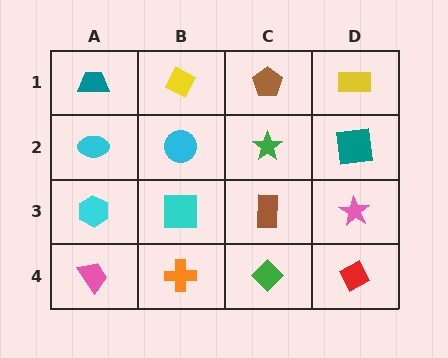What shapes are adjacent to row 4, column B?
A cyan square (row 3, column B), a pink trapezoid (row 4, column A), a green diamond (row 4, column C).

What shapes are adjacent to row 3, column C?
A green star (row 2, column C), a green diamond (row 4, column C), a cyan square (row 3, column B), a pink star (row 3, column D).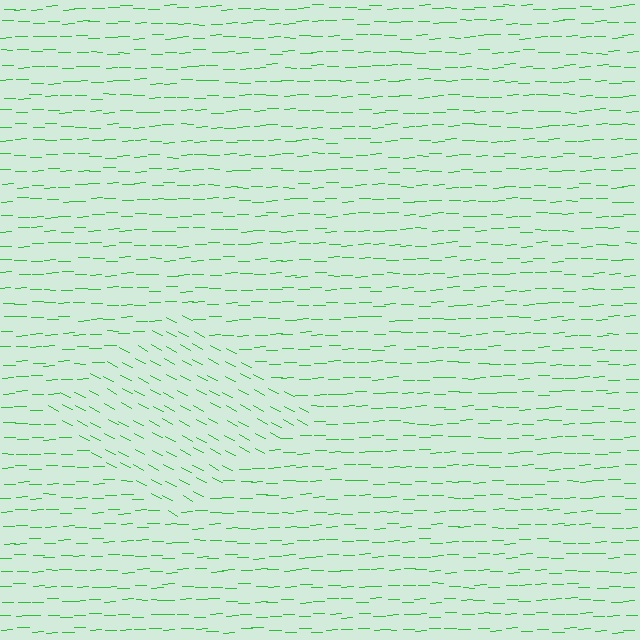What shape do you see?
I see a diamond.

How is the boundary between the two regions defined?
The boundary is defined purely by a change in line orientation (approximately 30 degrees difference). All lines are the same color and thickness.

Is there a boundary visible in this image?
Yes, there is a texture boundary formed by a change in line orientation.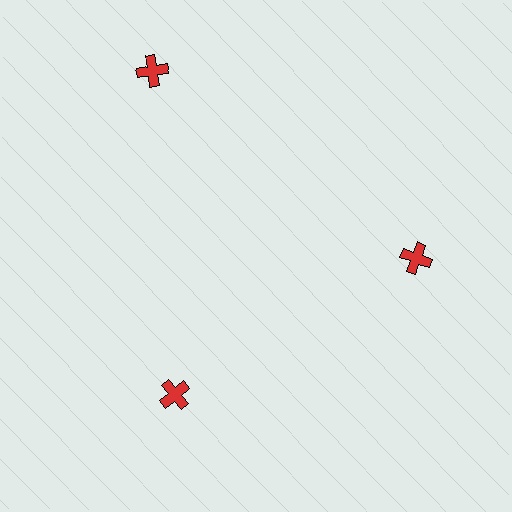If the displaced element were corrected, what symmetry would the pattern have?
It would have 3-fold rotational symmetry — the pattern would map onto itself every 120 degrees.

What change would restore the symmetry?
The symmetry would be restored by moving it inward, back onto the ring so that all 3 crosses sit at equal angles and equal distance from the center.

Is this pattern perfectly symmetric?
No. The 3 red crosses are arranged in a ring, but one element near the 11 o'clock position is pushed outward from the center, breaking the 3-fold rotational symmetry.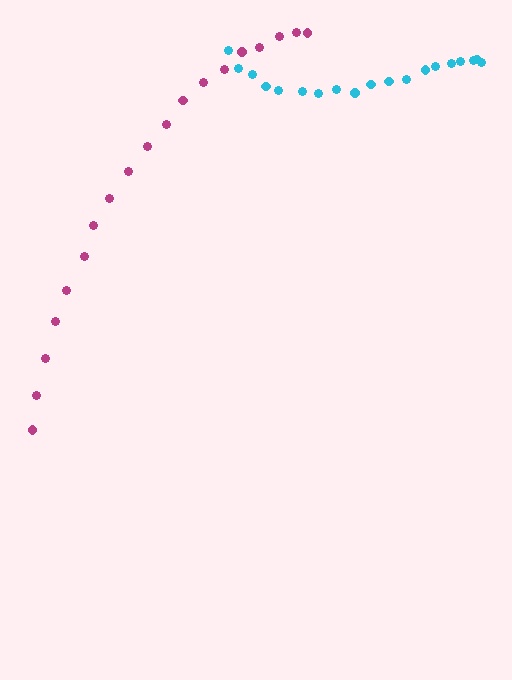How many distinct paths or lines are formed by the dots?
There are 2 distinct paths.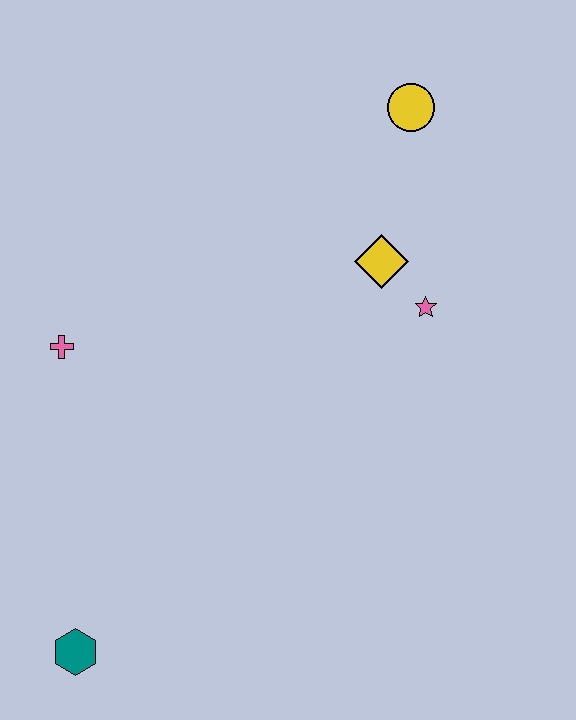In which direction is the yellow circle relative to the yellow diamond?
The yellow circle is above the yellow diamond.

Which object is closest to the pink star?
The yellow diamond is closest to the pink star.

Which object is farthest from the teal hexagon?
The yellow circle is farthest from the teal hexagon.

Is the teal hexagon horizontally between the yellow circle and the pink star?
No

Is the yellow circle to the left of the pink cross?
No